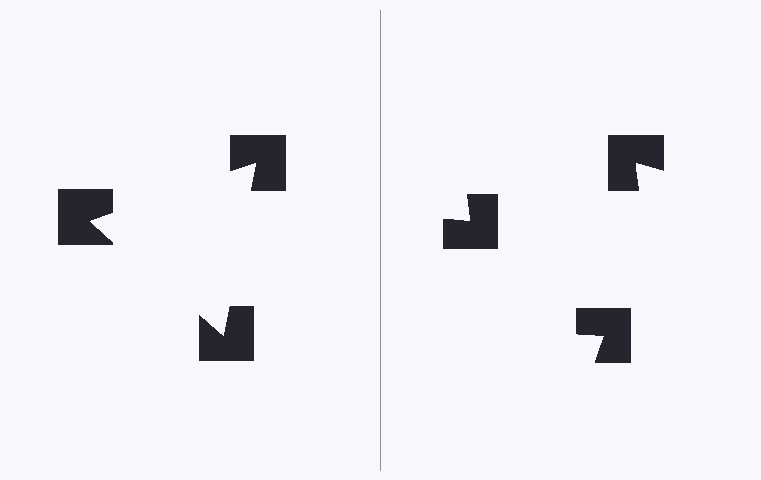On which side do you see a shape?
An illusory triangle appears on the left side. On the right side the wedge cuts are rotated, so no coherent shape forms.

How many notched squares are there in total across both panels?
6 — 3 on each side.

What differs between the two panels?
The notched squares are positioned identically on both sides; only the wedge orientations differ. On the left they align to a triangle; on the right they are misaligned.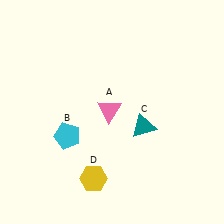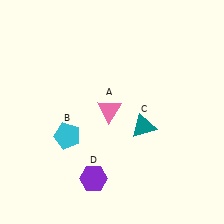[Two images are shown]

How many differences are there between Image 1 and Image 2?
There is 1 difference between the two images.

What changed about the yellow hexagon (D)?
In Image 1, D is yellow. In Image 2, it changed to purple.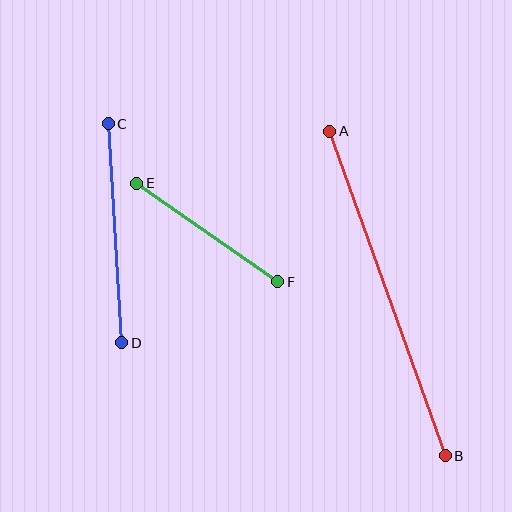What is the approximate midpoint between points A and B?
The midpoint is at approximately (387, 293) pixels.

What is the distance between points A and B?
The distance is approximately 345 pixels.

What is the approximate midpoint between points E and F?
The midpoint is at approximately (207, 232) pixels.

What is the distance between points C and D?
The distance is approximately 219 pixels.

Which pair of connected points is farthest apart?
Points A and B are farthest apart.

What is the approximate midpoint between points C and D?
The midpoint is at approximately (115, 233) pixels.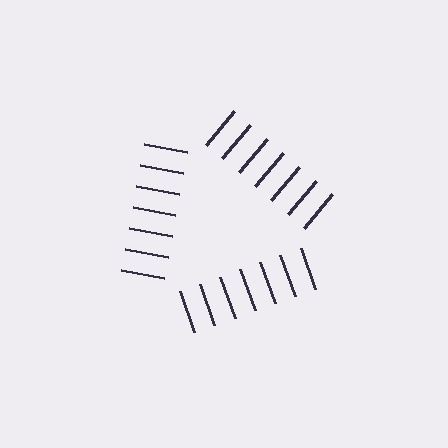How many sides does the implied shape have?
3 sides — the line-ends trace a triangle.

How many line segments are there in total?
21 — 7 along each of the 3 edges.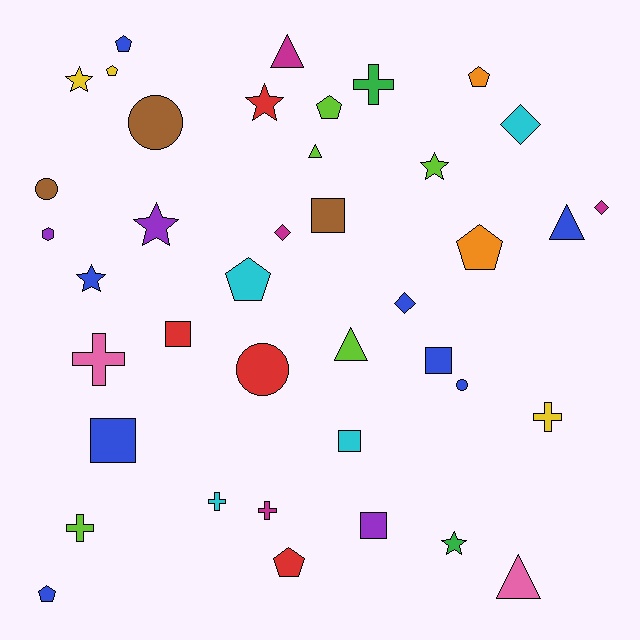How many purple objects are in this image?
There are 3 purple objects.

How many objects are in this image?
There are 40 objects.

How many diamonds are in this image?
There are 4 diamonds.